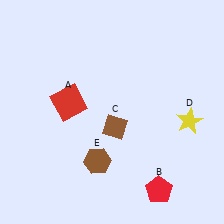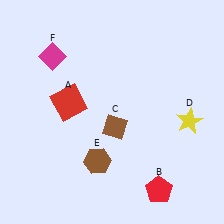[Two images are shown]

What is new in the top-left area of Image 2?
A magenta diamond (F) was added in the top-left area of Image 2.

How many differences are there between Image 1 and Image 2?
There is 1 difference between the two images.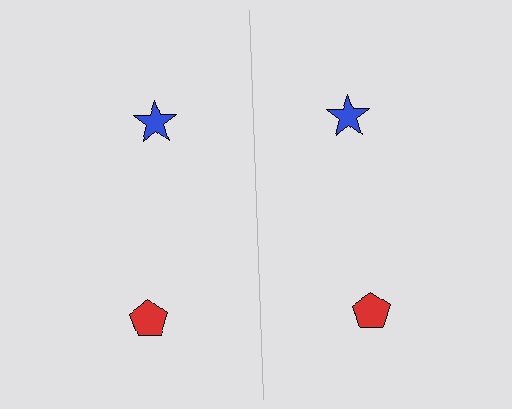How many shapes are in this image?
There are 4 shapes in this image.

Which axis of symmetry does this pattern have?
The pattern has a vertical axis of symmetry running through the center of the image.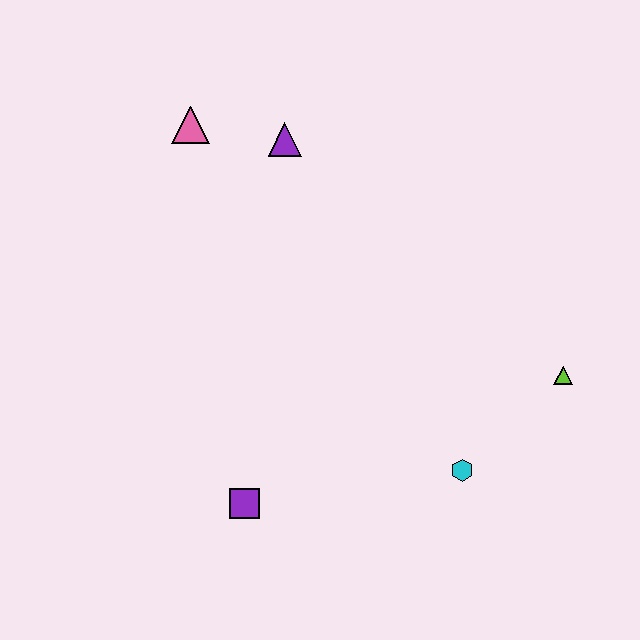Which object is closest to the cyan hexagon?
The lime triangle is closest to the cyan hexagon.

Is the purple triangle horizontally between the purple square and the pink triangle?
No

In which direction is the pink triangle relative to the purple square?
The pink triangle is above the purple square.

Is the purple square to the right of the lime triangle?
No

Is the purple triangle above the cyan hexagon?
Yes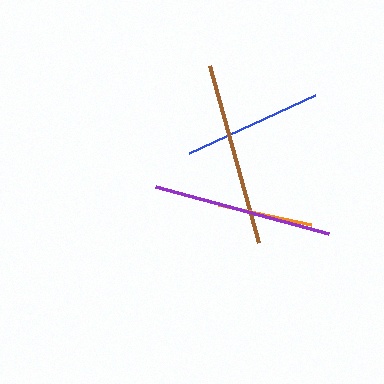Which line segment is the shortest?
The orange line is the shortest at approximately 95 pixels.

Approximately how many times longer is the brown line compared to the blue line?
The brown line is approximately 1.3 times the length of the blue line.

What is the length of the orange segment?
The orange segment is approximately 95 pixels long.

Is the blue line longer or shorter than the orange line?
The blue line is longer than the orange line.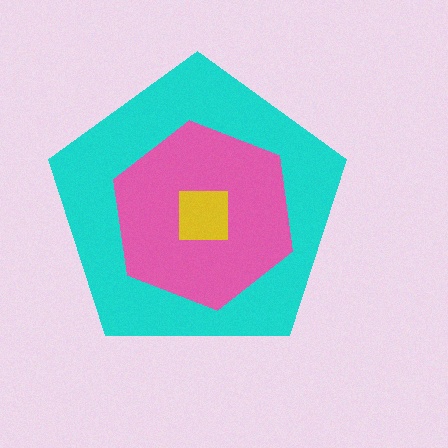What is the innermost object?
The yellow square.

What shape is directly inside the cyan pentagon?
The pink hexagon.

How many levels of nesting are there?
3.